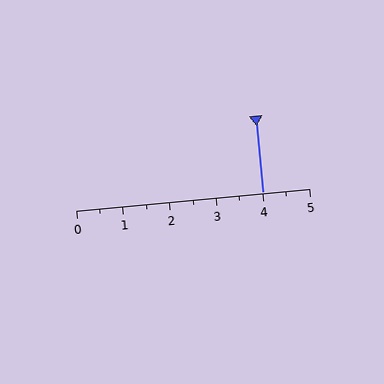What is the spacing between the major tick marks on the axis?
The major ticks are spaced 1 apart.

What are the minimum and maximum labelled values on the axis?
The axis runs from 0 to 5.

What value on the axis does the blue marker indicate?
The marker indicates approximately 4.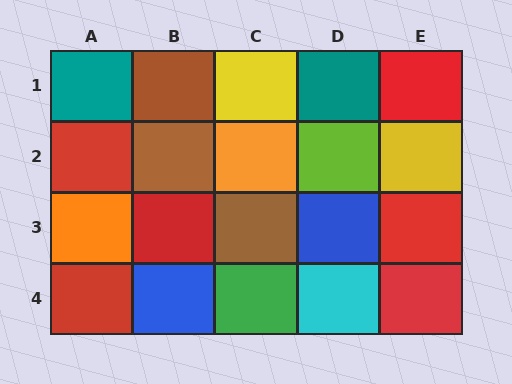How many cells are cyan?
1 cell is cyan.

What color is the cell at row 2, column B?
Brown.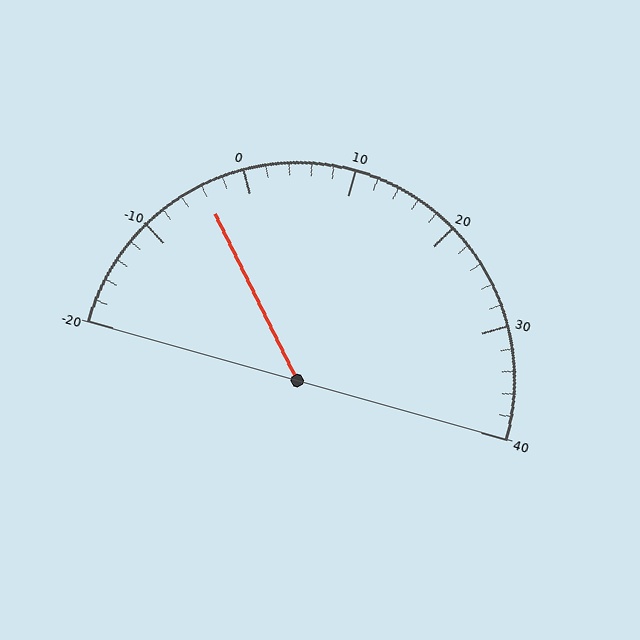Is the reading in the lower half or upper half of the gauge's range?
The reading is in the lower half of the range (-20 to 40).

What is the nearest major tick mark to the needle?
The nearest major tick mark is 0.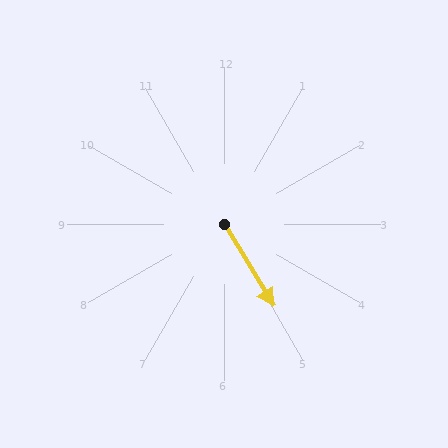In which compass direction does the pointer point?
Southeast.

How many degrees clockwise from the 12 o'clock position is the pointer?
Approximately 149 degrees.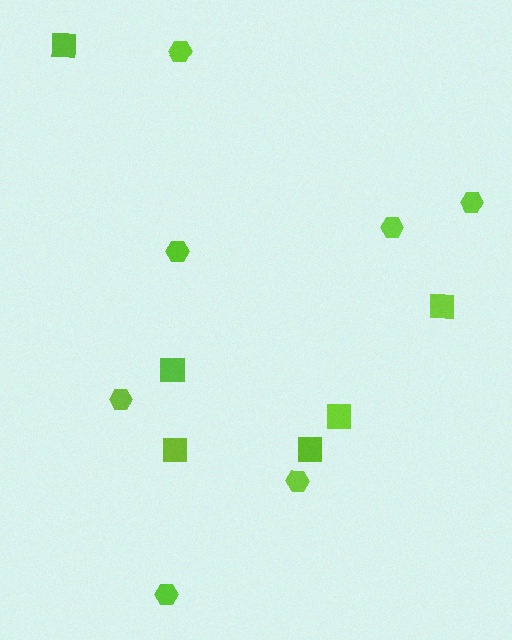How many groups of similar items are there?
There are 2 groups: one group of hexagons (7) and one group of squares (6).